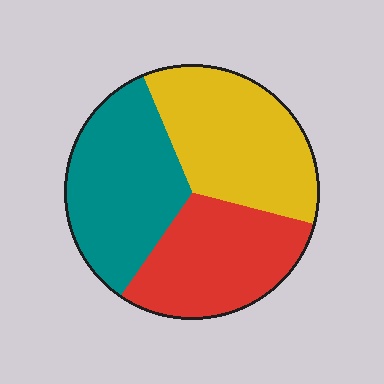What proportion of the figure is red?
Red covers 30% of the figure.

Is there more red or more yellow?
Yellow.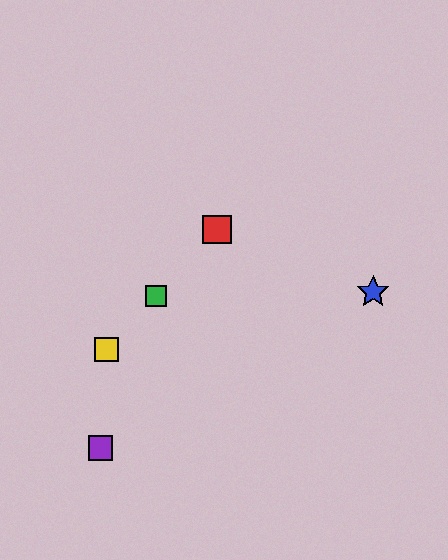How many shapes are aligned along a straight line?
3 shapes (the red square, the green square, the yellow square) are aligned along a straight line.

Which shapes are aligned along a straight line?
The red square, the green square, the yellow square are aligned along a straight line.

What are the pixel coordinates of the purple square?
The purple square is at (101, 448).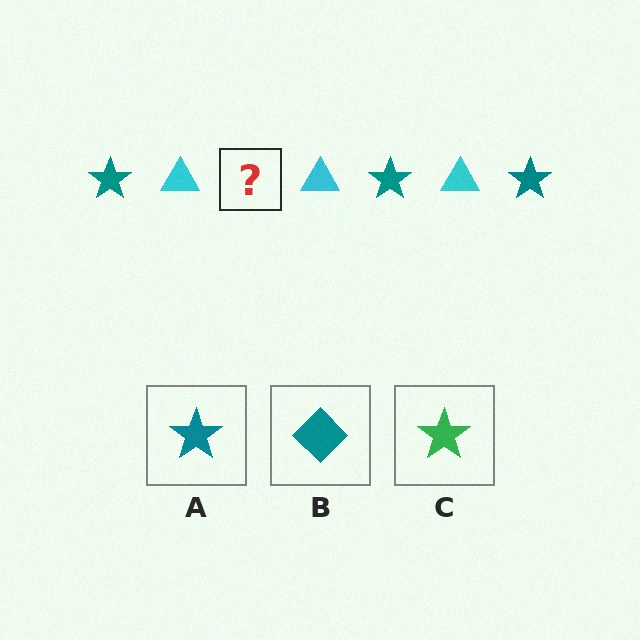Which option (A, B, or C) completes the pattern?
A.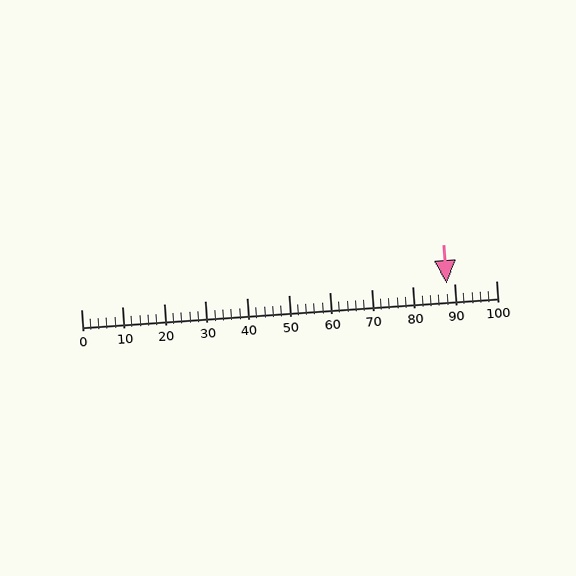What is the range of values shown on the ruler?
The ruler shows values from 0 to 100.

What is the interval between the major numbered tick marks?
The major tick marks are spaced 10 units apart.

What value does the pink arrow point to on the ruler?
The pink arrow points to approximately 88.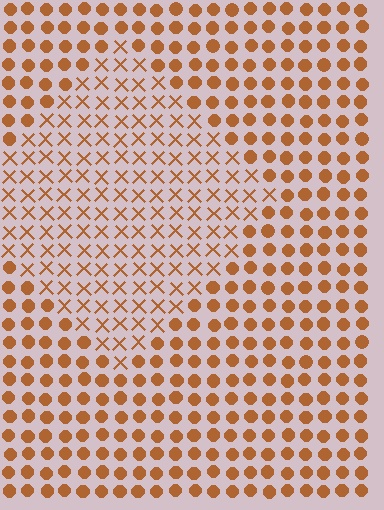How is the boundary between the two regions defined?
The boundary is defined by a change in element shape: X marks inside vs. circles outside. All elements share the same color and spacing.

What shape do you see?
I see a diamond.